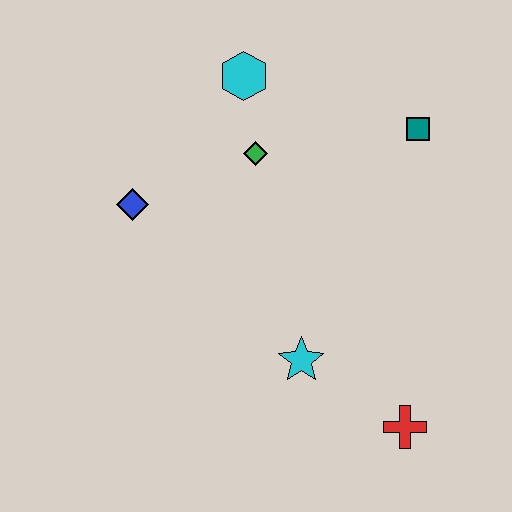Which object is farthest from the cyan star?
The cyan hexagon is farthest from the cyan star.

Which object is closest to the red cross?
The cyan star is closest to the red cross.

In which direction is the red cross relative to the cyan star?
The red cross is to the right of the cyan star.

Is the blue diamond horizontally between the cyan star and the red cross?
No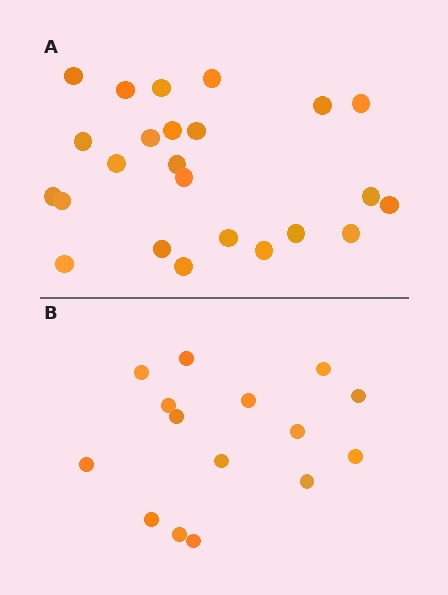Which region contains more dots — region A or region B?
Region A (the top region) has more dots.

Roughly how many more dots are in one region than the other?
Region A has roughly 8 or so more dots than region B.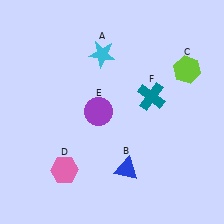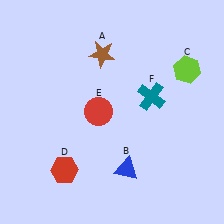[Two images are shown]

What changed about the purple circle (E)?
In Image 1, E is purple. In Image 2, it changed to red.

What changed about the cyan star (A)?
In Image 1, A is cyan. In Image 2, it changed to brown.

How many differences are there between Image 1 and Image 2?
There are 3 differences between the two images.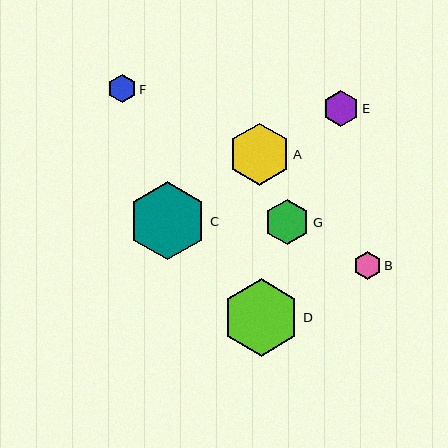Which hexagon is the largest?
Hexagon C is the largest with a size of approximately 78 pixels.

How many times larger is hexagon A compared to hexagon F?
Hexagon A is approximately 2.2 times the size of hexagon F.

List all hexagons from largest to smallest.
From largest to smallest: C, D, A, G, E, F, B.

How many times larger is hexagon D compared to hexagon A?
Hexagon D is approximately 1.3 times the size of hexagon A.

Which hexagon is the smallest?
Hexagon B is the smallest with a size of approximately 28 pixels.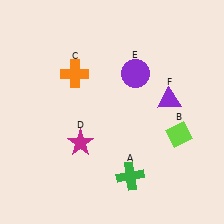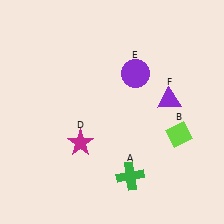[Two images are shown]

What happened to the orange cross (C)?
The orange cross (C) was removed in Image 2. It was in the top-left area of Image 1.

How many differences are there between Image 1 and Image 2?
There is 1 difference between the two images.